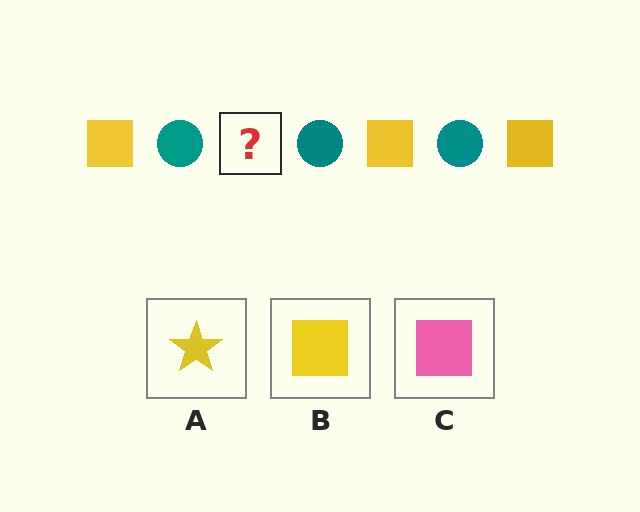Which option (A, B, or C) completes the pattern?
B.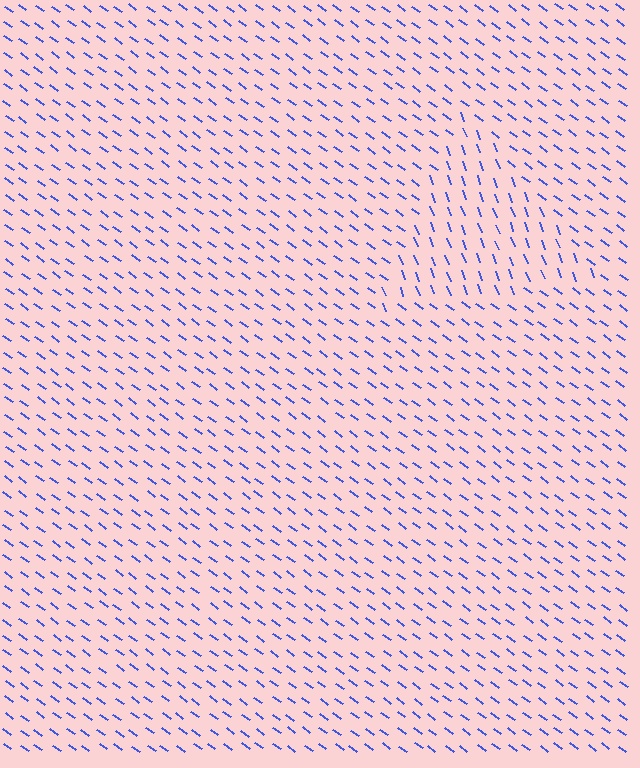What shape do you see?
I see a triangle.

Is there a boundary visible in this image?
Yes, there is a texture boundary formed by a change in line orientation.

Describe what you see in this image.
The image is filled with small blue line segments. A triangle region in the image has lines oriented differently from the surrounding lines, creating a visible texture boundary.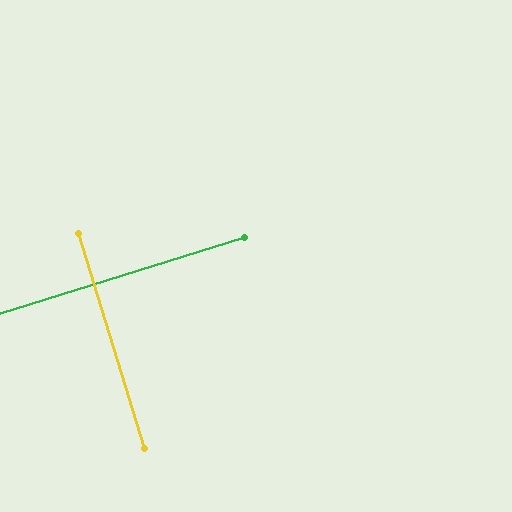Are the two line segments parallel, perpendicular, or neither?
Perpendicular — they meet at approximately 90°.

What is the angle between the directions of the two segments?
Approximately 90 degrees.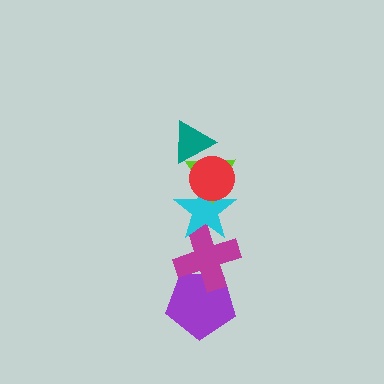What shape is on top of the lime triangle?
The red circle is on top of the lime triangle.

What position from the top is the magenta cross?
The magenta cross is 5th from the top.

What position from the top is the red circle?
The red circle is 2nd from the top.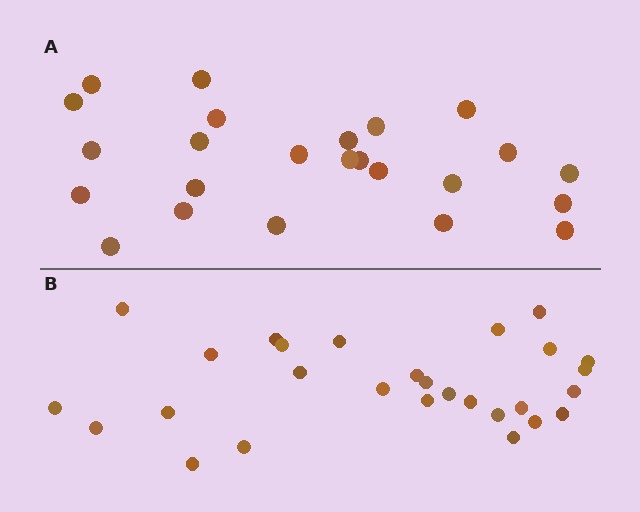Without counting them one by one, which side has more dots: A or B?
Region B (the bottom region) has more dots.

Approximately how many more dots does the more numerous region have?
Region B has about 4 more dots than region A.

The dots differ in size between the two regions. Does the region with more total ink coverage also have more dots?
No. Region A has more total ink coverage because its dots are larger, but region B actually contains more individual dots. Total area can be misleading — the number of items is what matters here.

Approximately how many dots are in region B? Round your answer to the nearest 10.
About 30 dots. (The exact count is 28, which rounds to 30.)